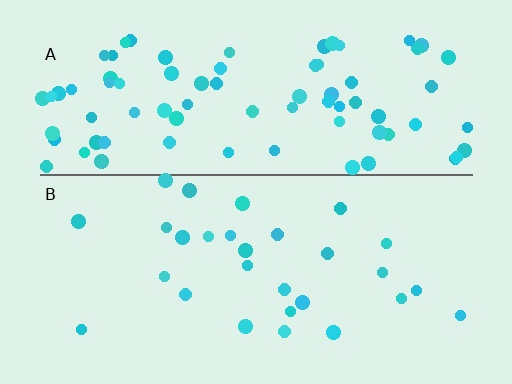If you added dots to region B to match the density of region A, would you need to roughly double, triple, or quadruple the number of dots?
Approximately triple.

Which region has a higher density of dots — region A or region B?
A (the top).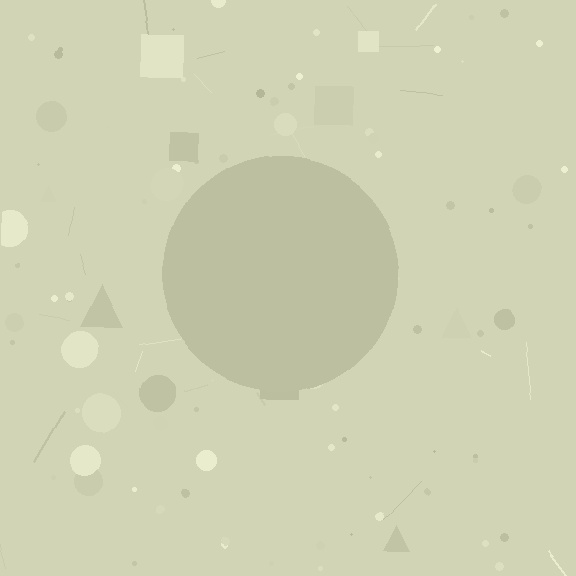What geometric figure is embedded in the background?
A circle is embedded in the background.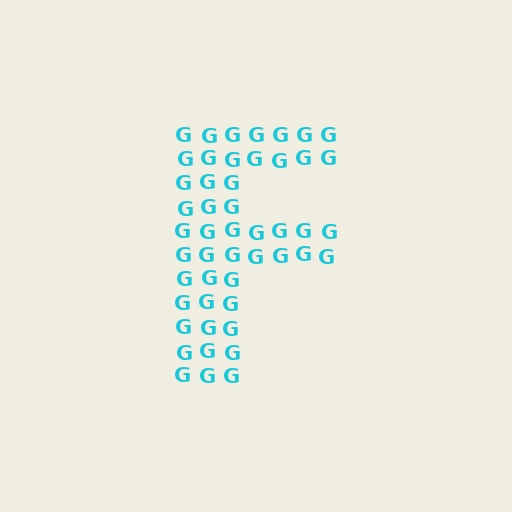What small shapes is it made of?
It is made of small letter G's.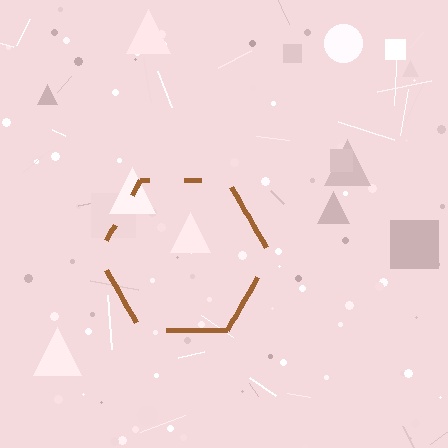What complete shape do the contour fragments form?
The contour fragments form a hexagon.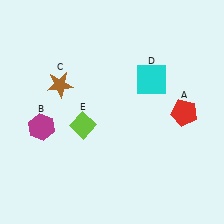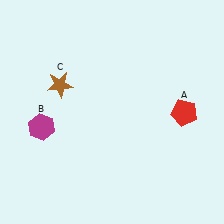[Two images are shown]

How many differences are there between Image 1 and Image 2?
There are 2 differences between the two images.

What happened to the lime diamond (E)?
The lime diamond (E) was removed in Image 2. It was in the bottom-left area of Image 1.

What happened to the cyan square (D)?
The cyan square (D) was removed in Image 2. It was in the top-right area of Image 1.